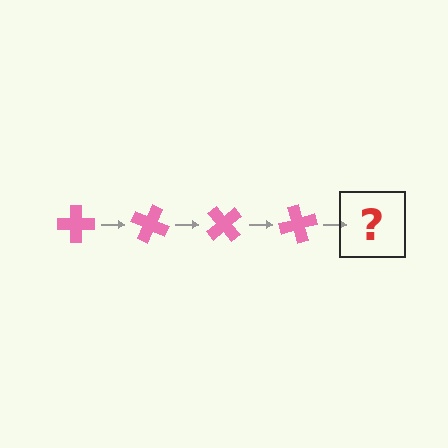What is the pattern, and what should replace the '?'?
The pattern is that the cross rotates 25 degrees each step. The '?' should be a pink cross rotated 100 degrees.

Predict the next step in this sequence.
The next step is a pink cross rotated 100 degrees.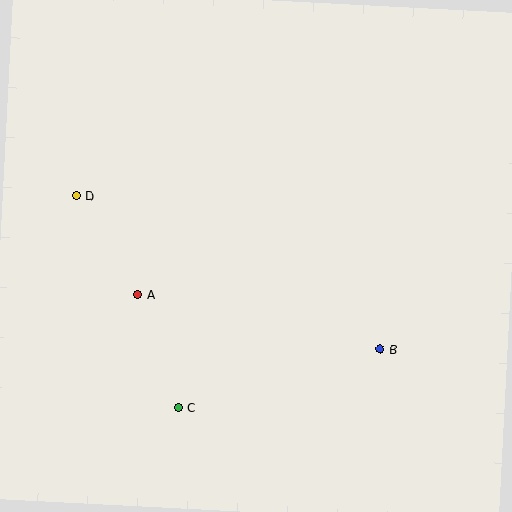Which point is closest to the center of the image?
Point A at (138, 294) is closest to the center.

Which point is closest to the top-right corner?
Point B is closest to the top-right corner.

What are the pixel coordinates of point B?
Point B is at (380, 349).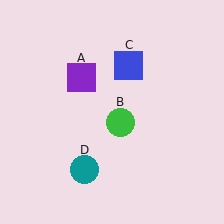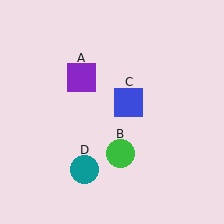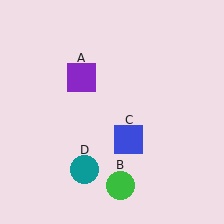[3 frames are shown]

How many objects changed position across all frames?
2 objects changed position: green circle (object B), blue square (object C).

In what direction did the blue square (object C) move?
The blue square (object C) moved down.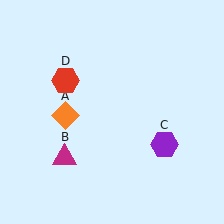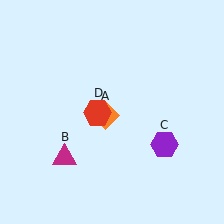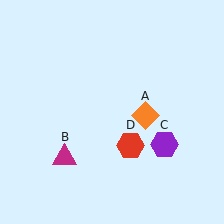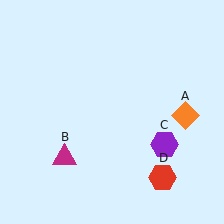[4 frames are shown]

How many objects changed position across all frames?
2 objects changed position: orange diamond (object A), red hexagon (object D).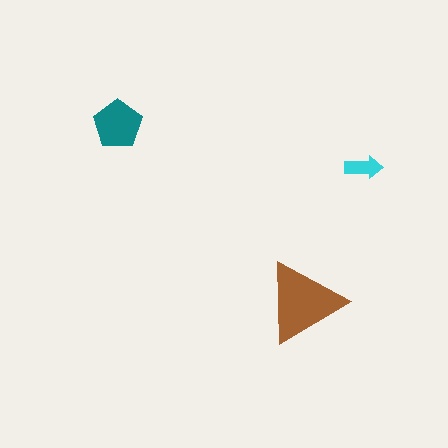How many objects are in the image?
There are 3 objects in the image.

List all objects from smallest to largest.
The cyan arrow, the teal pentagon, the brown triangle.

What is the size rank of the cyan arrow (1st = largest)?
3rd.